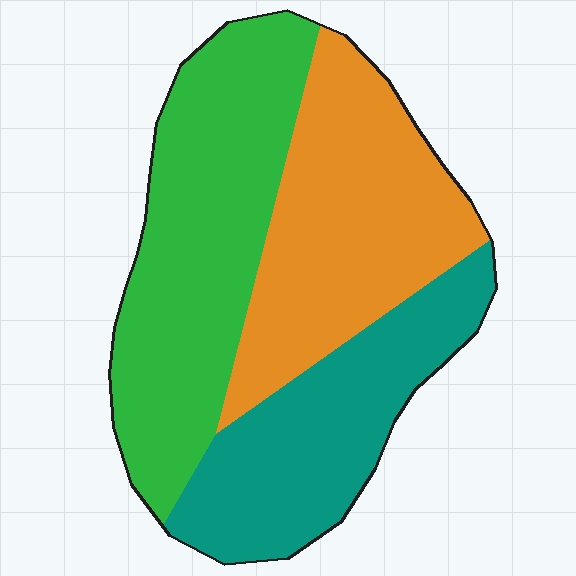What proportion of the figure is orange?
Orange covers about 35% of the figure.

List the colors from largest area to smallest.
From largest to smallest: green, orange, teal.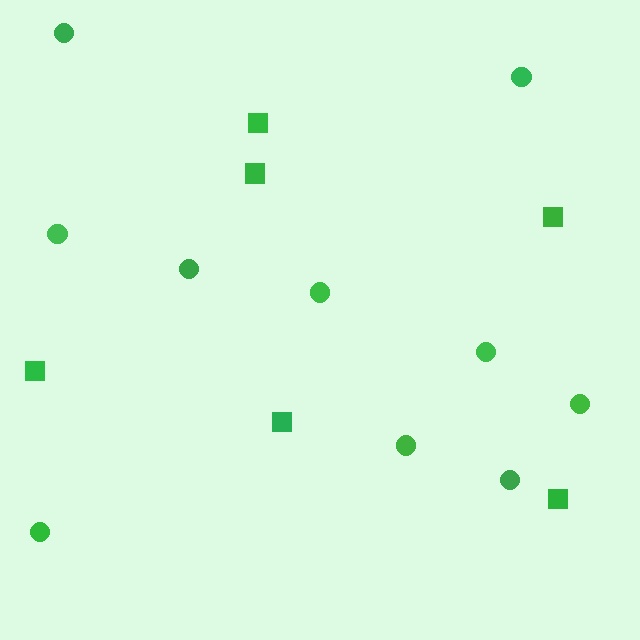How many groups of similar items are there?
There are 2 groups: one group of squares (6) and one group of circles (10).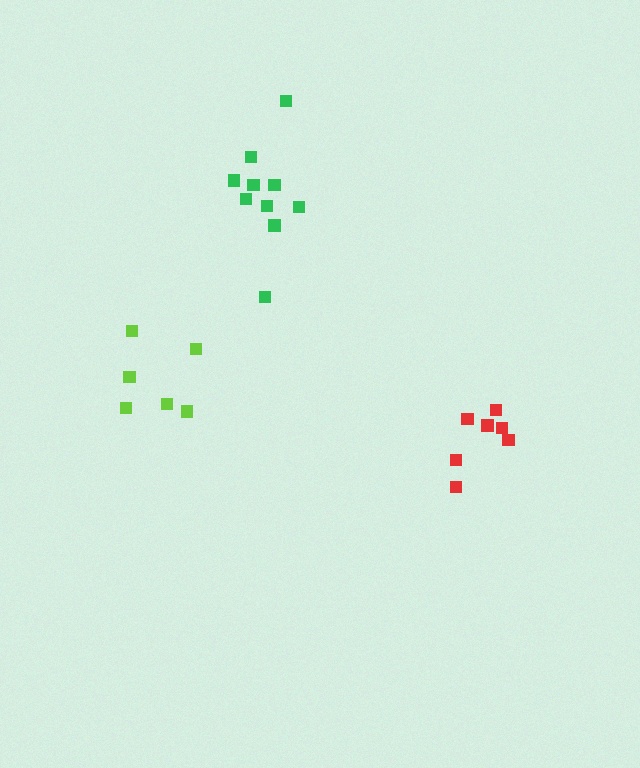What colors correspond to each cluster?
The clusters are colored: lime, red, green.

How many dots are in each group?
Group 1: 6 dots, Group 2: 7 dots, Group 3: 10 dots (23 total).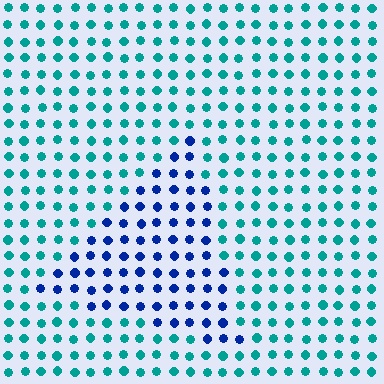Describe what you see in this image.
The image is filled with small teal elements in a uniform arrangement. A triangle-shaped region is visible where the elements are tinted to a slightly different hue, forming a subtle color boundary.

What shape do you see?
I see a triangle.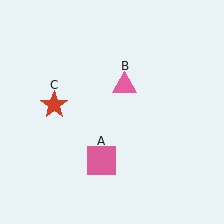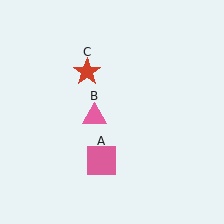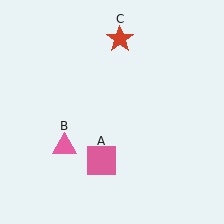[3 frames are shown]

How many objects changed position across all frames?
2 objects changed position: pink triangle (object B), red star (object C).